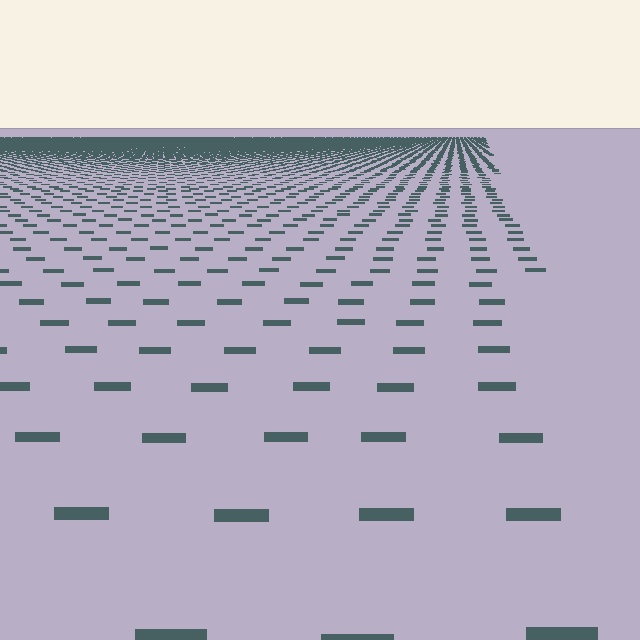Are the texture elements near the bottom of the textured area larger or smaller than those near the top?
Larger. Near the bottom, elements are closer to the viewer and appear at a bigger on-screen size.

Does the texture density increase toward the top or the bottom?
Density increases toward the top.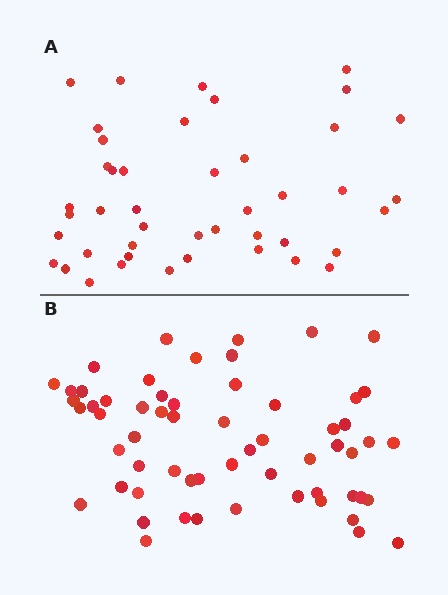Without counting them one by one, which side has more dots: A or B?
Region B (the bottom region) has more dots.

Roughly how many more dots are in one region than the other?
Region B has approximately 15 more dots than region A.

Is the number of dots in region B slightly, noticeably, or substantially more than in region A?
Region B has noticeably more, but not dramatically so. The ratio is roughly 1.4 to 1.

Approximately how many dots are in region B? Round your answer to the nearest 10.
About 60 dots.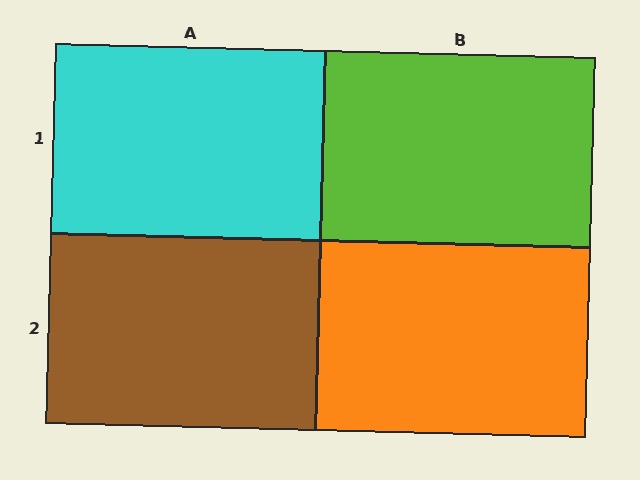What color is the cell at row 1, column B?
Lime.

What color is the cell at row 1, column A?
Cyan.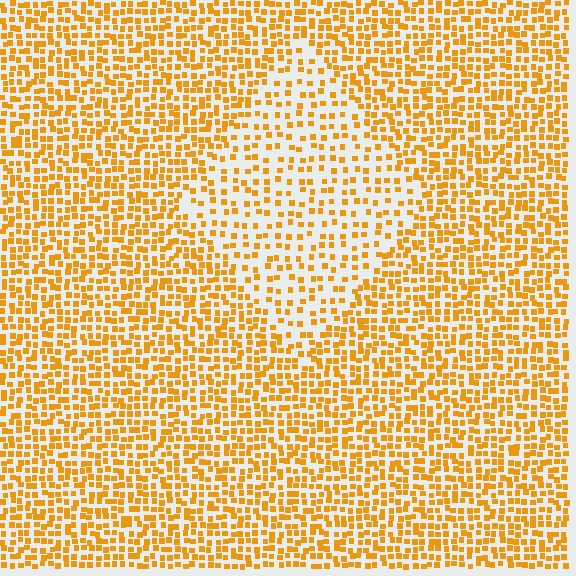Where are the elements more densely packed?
The elements are more densely packed outside the diamond boundary.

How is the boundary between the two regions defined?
The boundary is defined by a change in element density (approximately 1.9x ratio). All elements are the same color, size, and shape.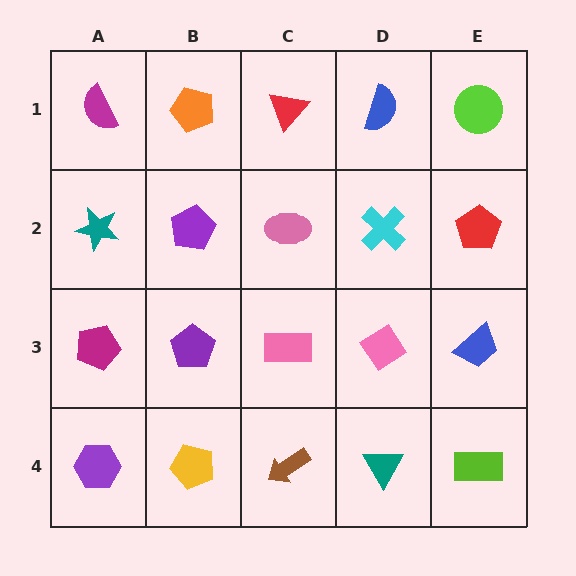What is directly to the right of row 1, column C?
A blue semicircle.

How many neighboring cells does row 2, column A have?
3.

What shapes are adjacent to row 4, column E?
A blue trapezoid (row 3, column E), a teal triangle (row 4, column D).